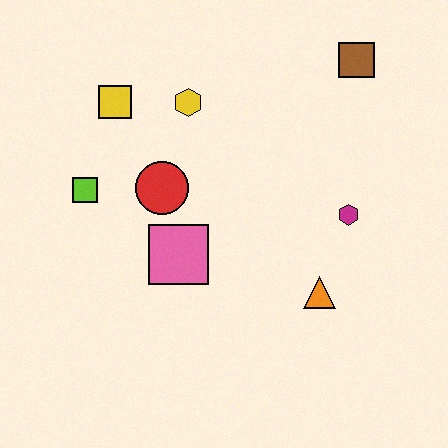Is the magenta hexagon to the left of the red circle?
No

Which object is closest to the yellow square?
The yellow hexagon is closest to the yellow square.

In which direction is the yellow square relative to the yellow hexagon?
The yellow square is to the left of the yellow hexagon.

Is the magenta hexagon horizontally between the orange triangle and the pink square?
No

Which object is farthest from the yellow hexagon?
The orange triangle is farthest from the yellow hexagon.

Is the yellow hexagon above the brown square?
No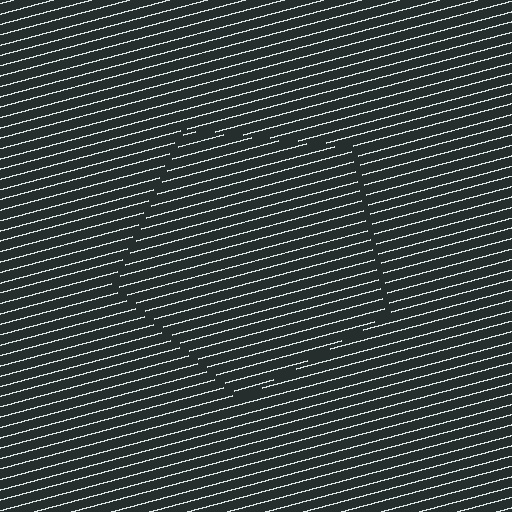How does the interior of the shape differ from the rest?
The interior of the shape contains the same grating, shifted by half a period — the contour is defined by the phase discontinuity where line-ends from the inner and outer gratings abut.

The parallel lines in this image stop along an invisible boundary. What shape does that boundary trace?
An illusory pentagon. The interior of the shape contains the same grating, shifted by half a period — the contour is defined by the phase discontinuity where line-ends from the inner and outer gratings abut.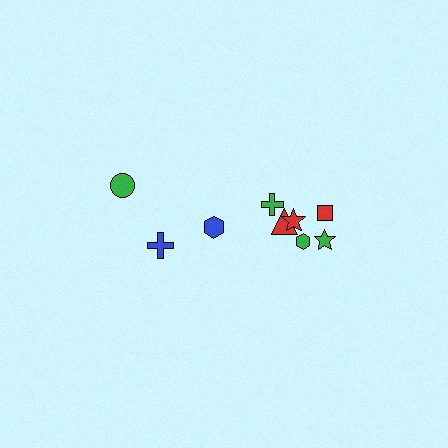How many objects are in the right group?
There are 6 objects.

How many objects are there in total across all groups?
There are 9 objects.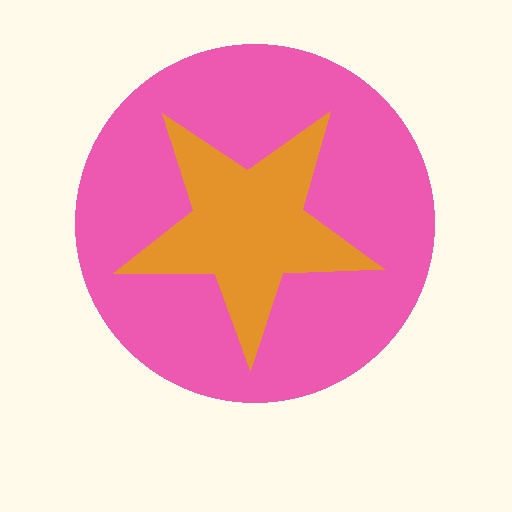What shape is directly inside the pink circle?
The orange star.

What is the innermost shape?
The orange star.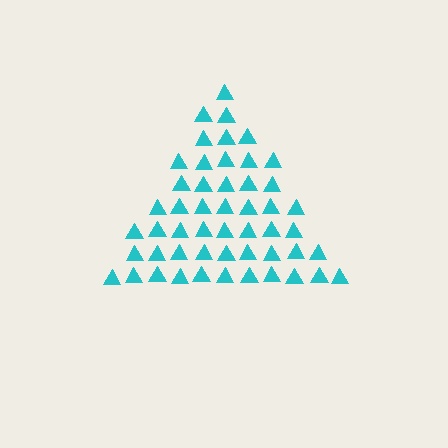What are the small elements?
The small elements are triangles.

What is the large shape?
The large shape is a triangle.